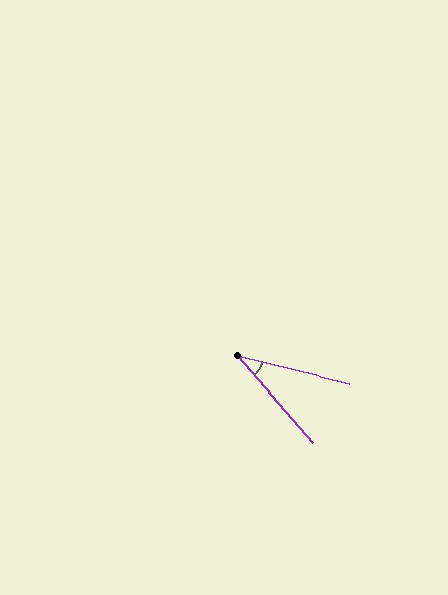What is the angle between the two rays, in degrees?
Approximately 36 degrees.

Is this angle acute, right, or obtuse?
It is acute.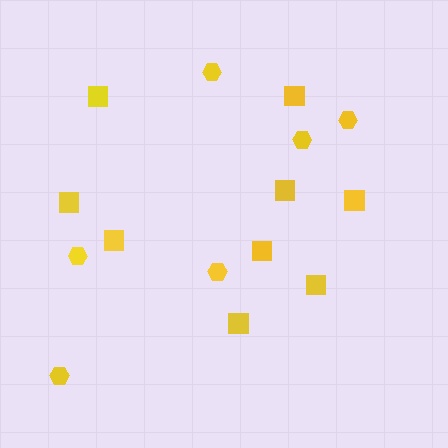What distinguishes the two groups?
There are 2 groups: one group of hexagons (6) and one group of squares (9).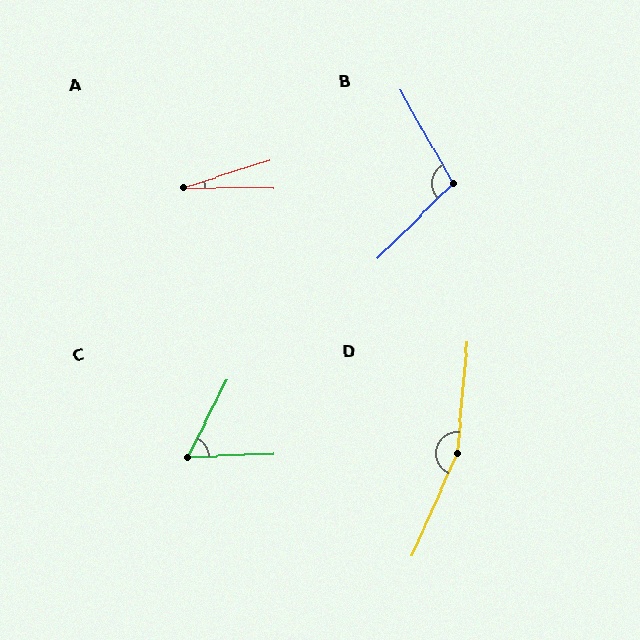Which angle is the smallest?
A, at approximately 18 degrees.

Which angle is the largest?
D, at approximately 161 degrees.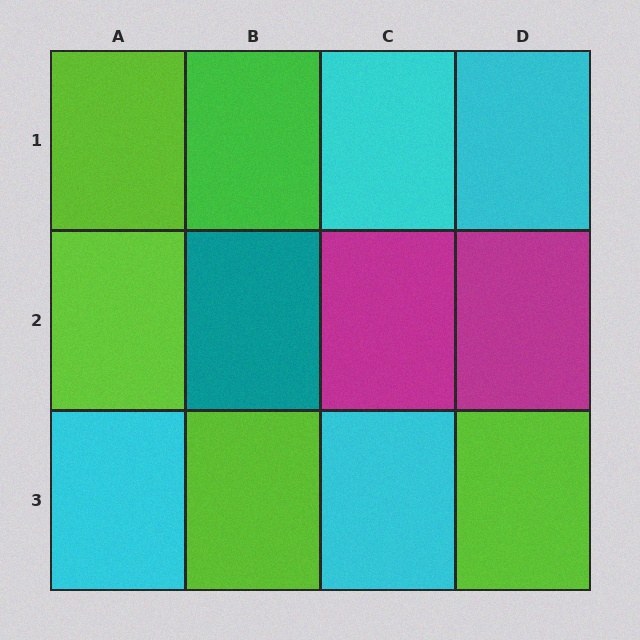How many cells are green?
1 cell is green.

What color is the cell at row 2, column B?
Teal.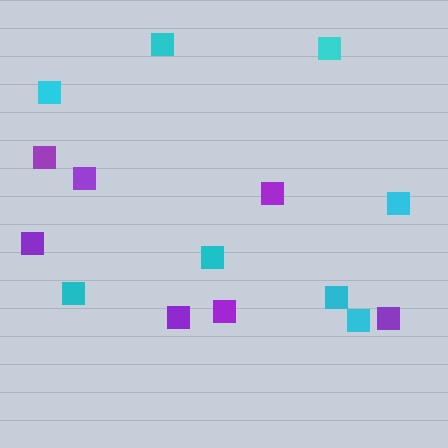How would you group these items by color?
There are 2 groups: one group of cyan squares (8) and one group of purple squares (7).